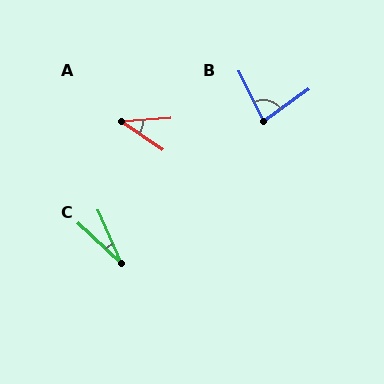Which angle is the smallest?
C, at approximately 23 degrees.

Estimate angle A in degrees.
Approximately 39 degrees.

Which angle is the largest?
B, at approximately 81 degrees.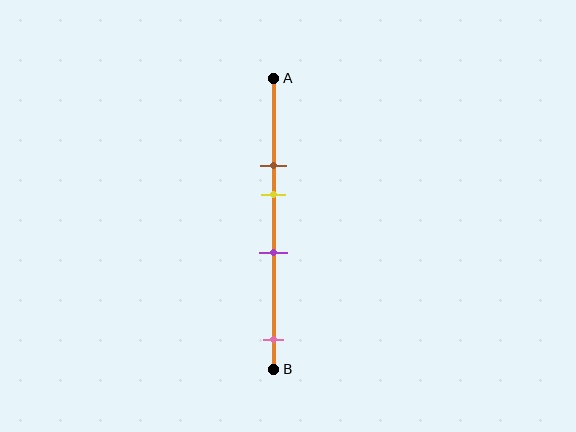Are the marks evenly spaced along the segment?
No, the marks are not evenly spaced.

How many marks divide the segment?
There are 4 marks dividing the segment.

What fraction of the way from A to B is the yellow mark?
The yellow mark is approximately 40% (0.4) of the way from A to B.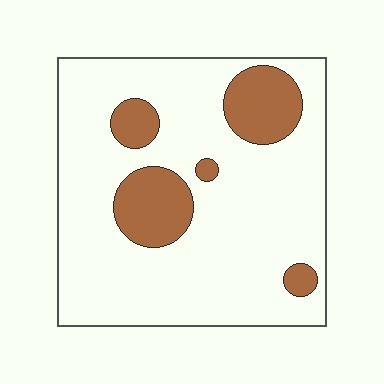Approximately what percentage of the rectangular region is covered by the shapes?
Approximately 20%.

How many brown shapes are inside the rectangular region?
5.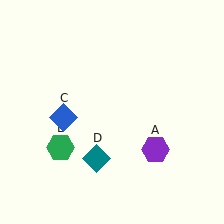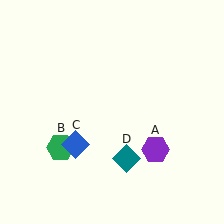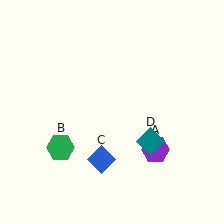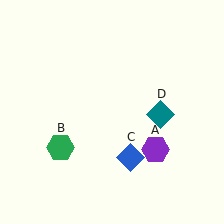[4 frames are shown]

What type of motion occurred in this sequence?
The blue diamond (object C), teal diamond (object D) rotated counterclockwise around the center of the scene.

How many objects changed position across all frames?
2 objects changed position: blue diamond (object C), teal diamond (object D).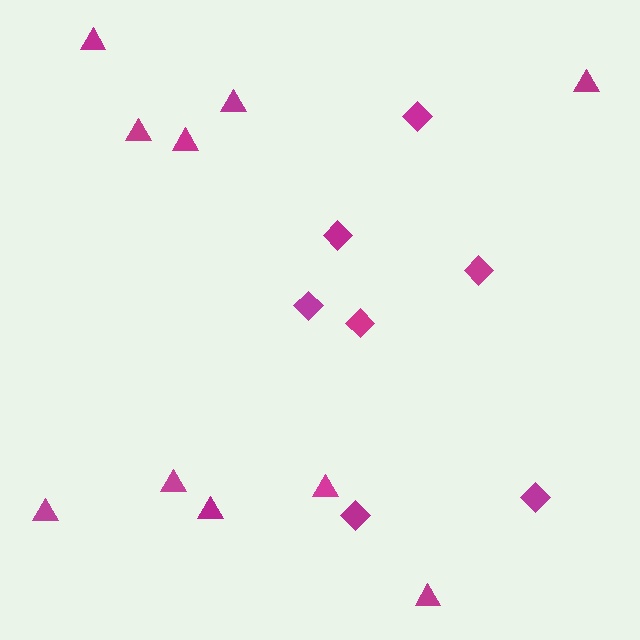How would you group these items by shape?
There are 2 groups: one group of diamonds (7) and one group of triangles (10).